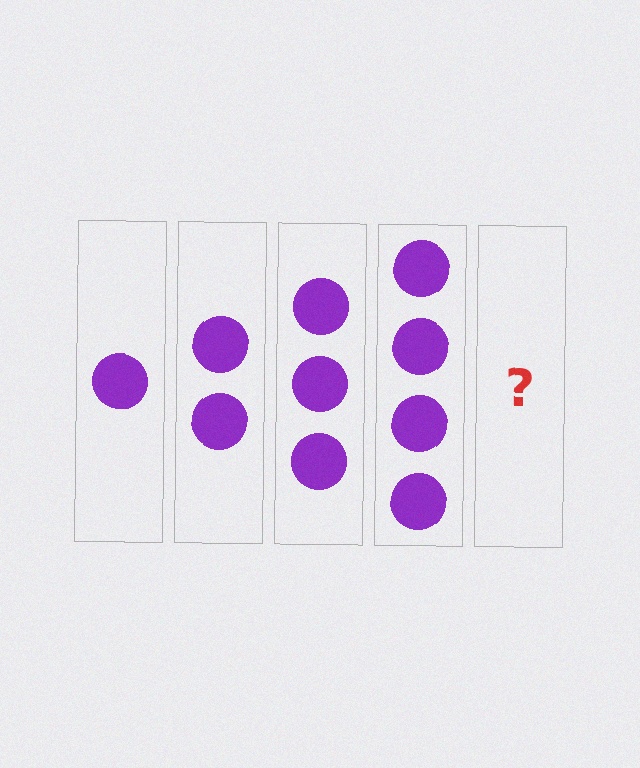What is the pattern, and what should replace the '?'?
The pattern is that each step adds one more circle. The '?' should be 5 circles.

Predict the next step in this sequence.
The next step is 5 circles.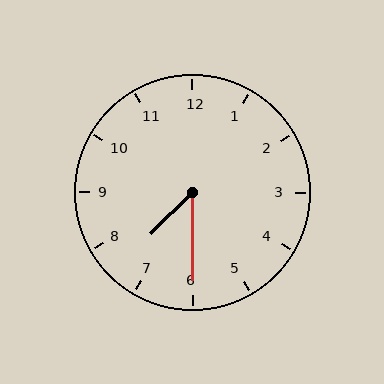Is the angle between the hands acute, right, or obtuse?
It is acute.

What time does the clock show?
7:30.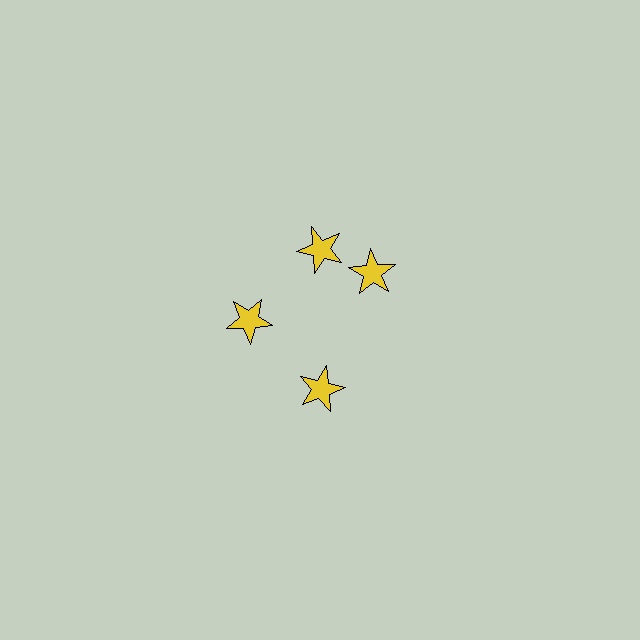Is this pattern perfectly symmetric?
No. The 4 yellow stars are arranged in a ring, but one element near the 3 o'clock position is rotated out of alignment along the ring, breaking the 4-fold rotational symmetry.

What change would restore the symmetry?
The symmetry would be restored by rotating it back into even spacing with its neighbors so that all 4 stars sit at equal angles and equal distance from the center.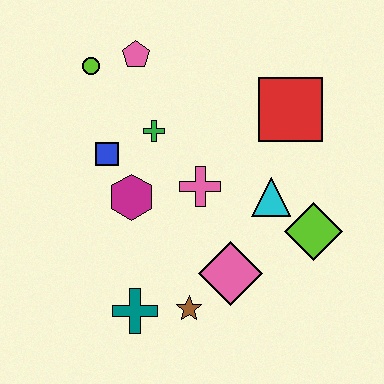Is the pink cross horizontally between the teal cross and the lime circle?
No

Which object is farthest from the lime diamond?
The lime circle is farthest from the lime diamond.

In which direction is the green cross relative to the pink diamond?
The green cross is above the pink diamond.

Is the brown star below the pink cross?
Yes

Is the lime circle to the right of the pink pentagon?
No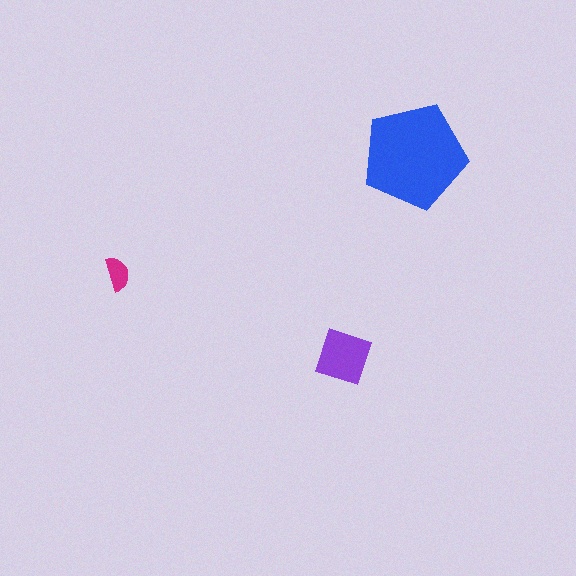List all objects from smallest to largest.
The magenta semicircle, the purple square, the blue pentagon.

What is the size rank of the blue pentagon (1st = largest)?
1st.